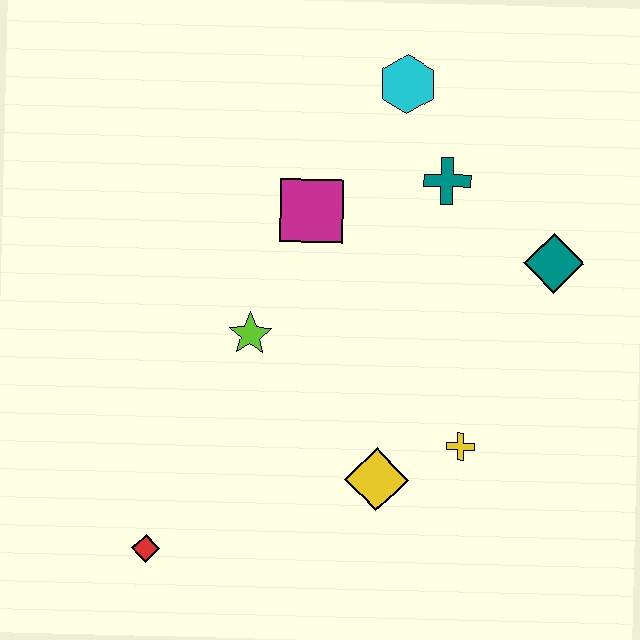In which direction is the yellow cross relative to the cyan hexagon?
The yellow cross is below the cyan hexagon.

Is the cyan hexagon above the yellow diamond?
Yes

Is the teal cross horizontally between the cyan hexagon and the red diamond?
No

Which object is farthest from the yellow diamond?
The cyan hexagon is farthest from the yellow diamond.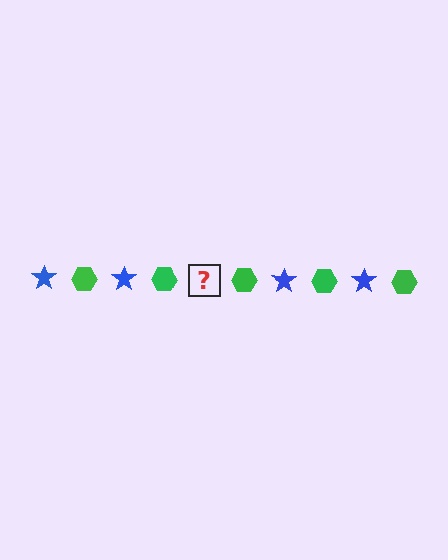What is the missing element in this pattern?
The missing element is a blue star.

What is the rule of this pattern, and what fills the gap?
The rule is that the pattern alternates between blue star and green hexagon. The gap should be filled with a blue star.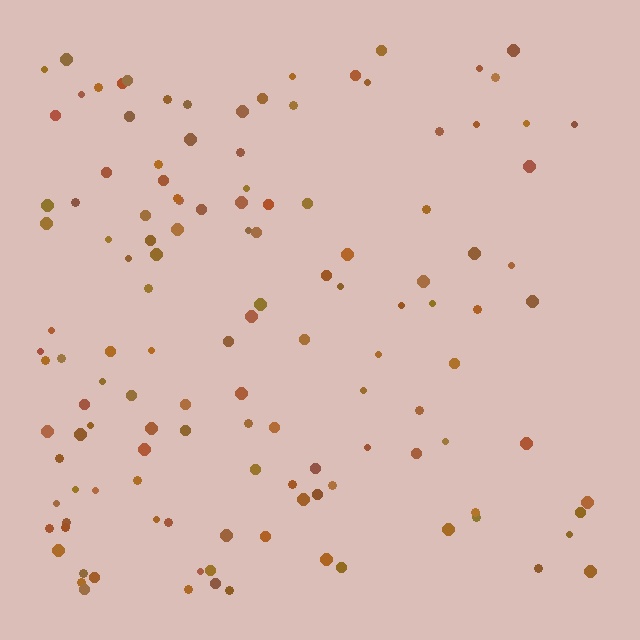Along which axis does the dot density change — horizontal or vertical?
Horizontal.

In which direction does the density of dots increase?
From right to left, with the left side densest.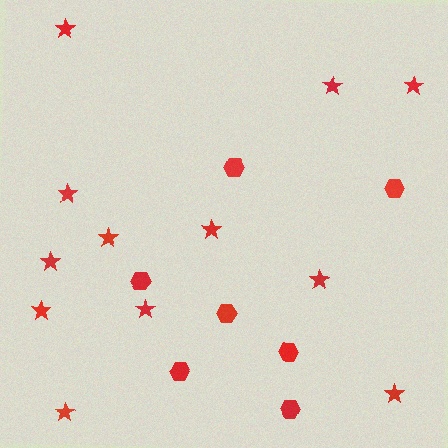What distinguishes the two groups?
There are 2 groups: one group of hexagons (7) and one group of stars (12).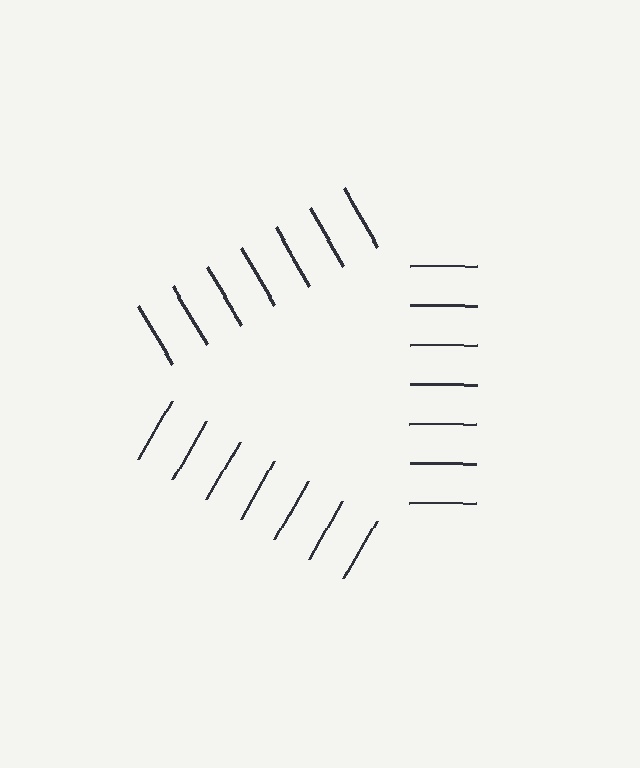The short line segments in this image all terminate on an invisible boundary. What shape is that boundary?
An illusory triangle — the line segments terminate on its edges but no continuous stroke is drawn.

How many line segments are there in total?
21 — 7 along each of the 3 edges.